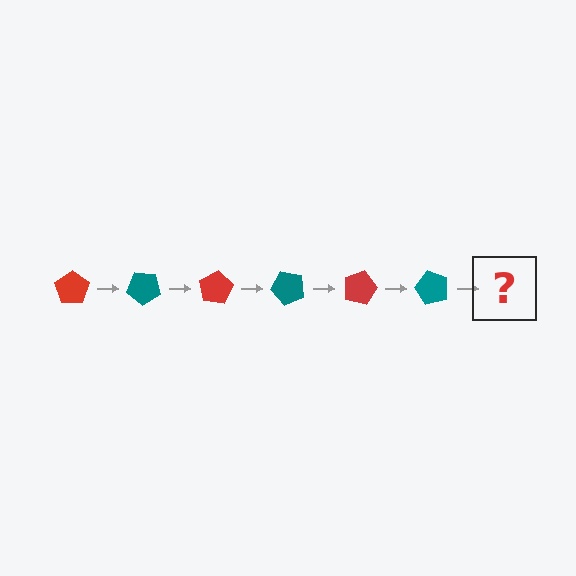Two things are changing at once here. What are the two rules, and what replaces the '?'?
The two rules are that it rotates 40 degrees each step and the color cycles through red and teal. The '?' should be a red pentagon, rotated 240 degrees from the start.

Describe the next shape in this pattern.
It should be a red pentagon, rotated 240 degrees from the start.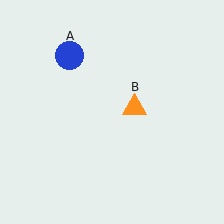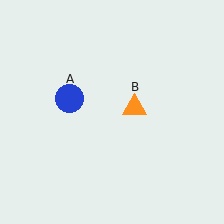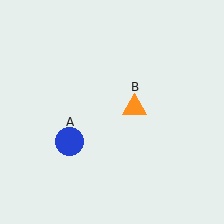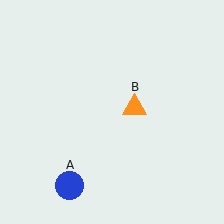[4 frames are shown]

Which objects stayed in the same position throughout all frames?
Orange triangle (object B) remained stationary.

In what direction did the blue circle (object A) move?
The blue circle (object A) moved down.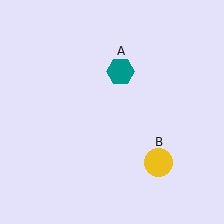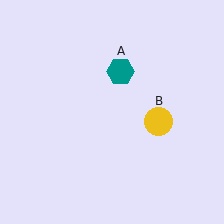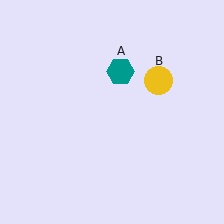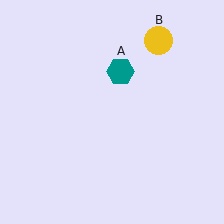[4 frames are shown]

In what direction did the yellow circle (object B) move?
The yellow circle (object B) moved up.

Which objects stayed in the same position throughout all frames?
Teal hexagon (object A) remained stationary.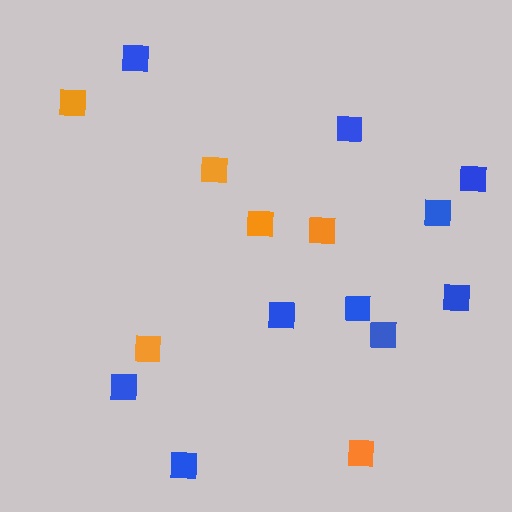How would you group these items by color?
There are 2 groups: one group of orange squares (6) and one group of blue squares (10).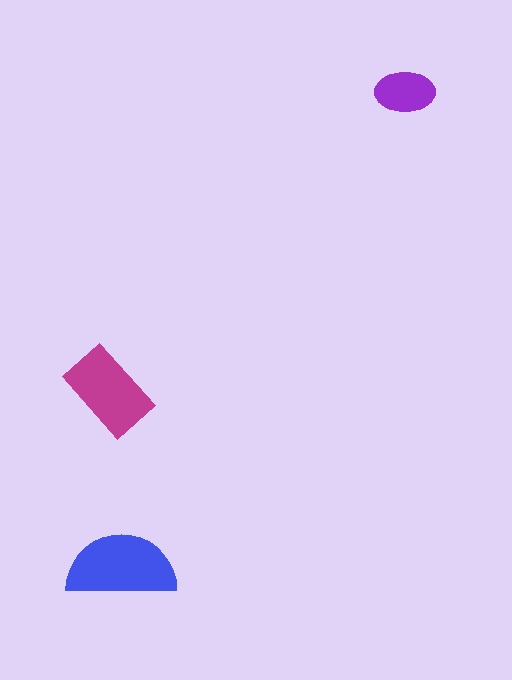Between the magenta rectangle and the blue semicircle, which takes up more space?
The blue semicircle.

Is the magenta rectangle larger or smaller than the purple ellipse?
Larger.